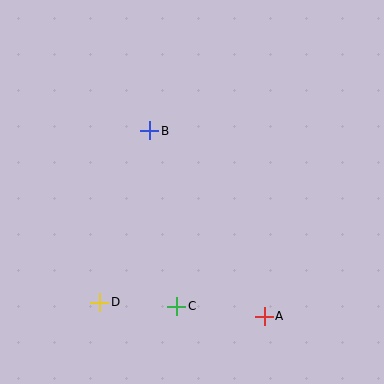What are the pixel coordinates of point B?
Point B is at (150, 131).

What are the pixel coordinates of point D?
Point D is at (100, 302).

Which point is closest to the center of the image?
Point B at (150, 131) is closest to the center.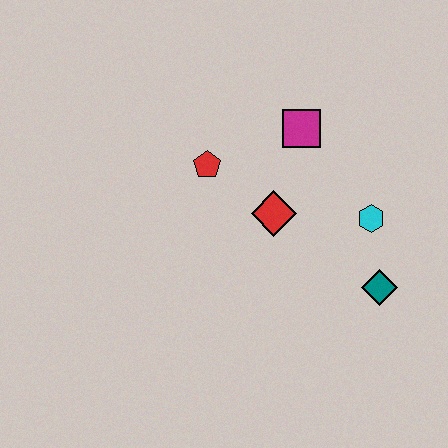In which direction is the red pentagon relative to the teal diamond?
The red pentagon is to the left of the teal diamond.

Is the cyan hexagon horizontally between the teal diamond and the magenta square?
Yes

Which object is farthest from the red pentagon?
The teal diamond is farthest from the red pentagon.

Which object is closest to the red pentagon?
The red diamond is closest to the red pentagon.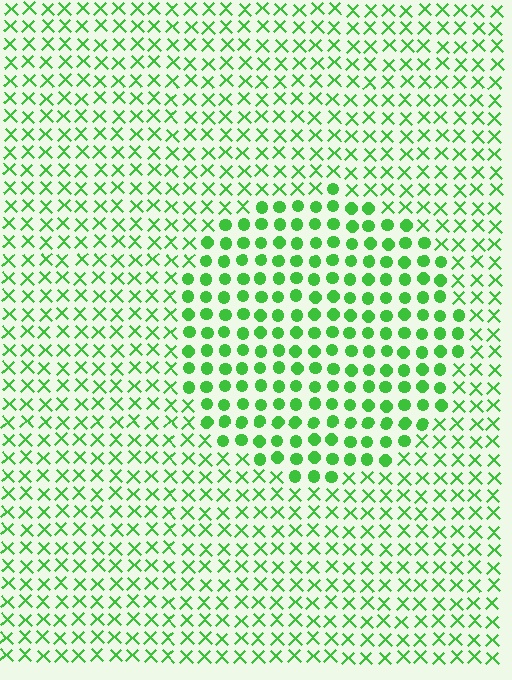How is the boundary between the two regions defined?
The boundary is defined by a change in element shape: circles inside vs. X marks outside. All elements share the same color and spacing.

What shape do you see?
I see a circle.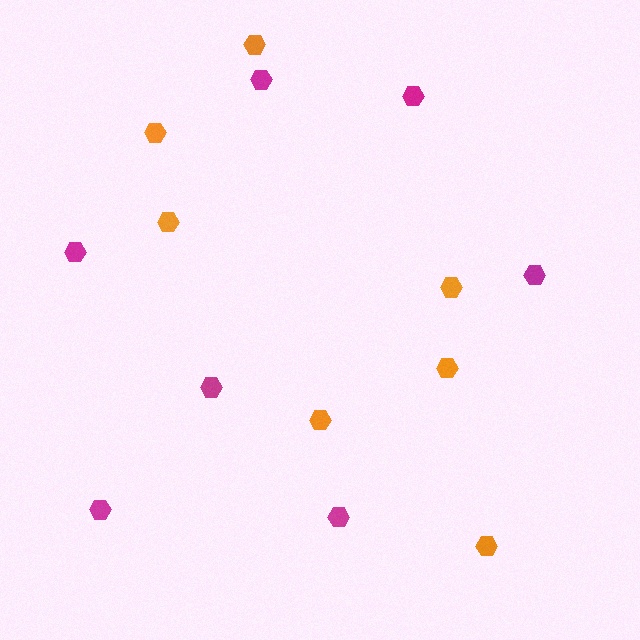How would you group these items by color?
There are 2 groups: one group of orange hexagons (7) and one group of magenta hexagons (7).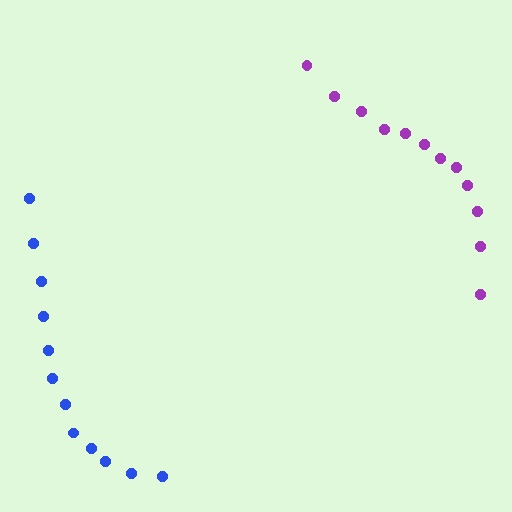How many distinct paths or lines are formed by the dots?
There are 2 distinct paths.